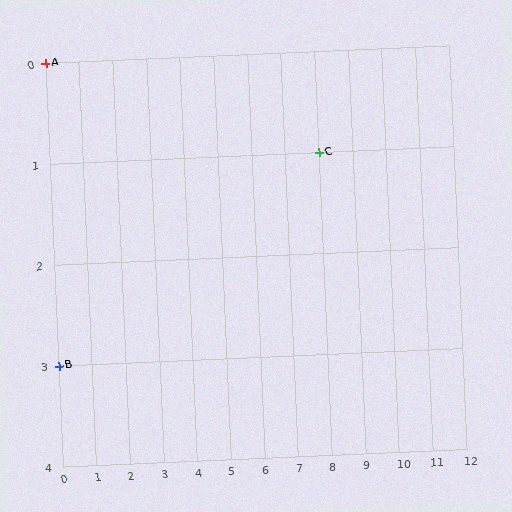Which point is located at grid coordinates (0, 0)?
Point A is at (0, 0).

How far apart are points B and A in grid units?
Points B and A are 3 rows apart.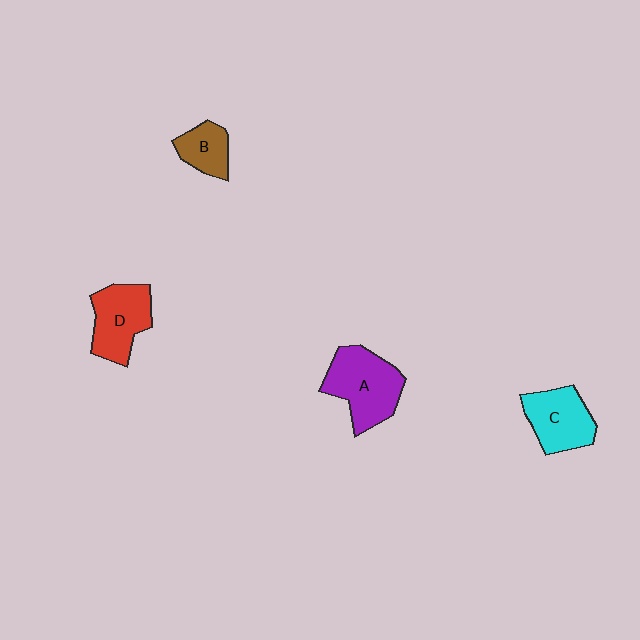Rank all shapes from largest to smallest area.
From largest to smallest: A (purple), D (red), C (cyan), B (brown).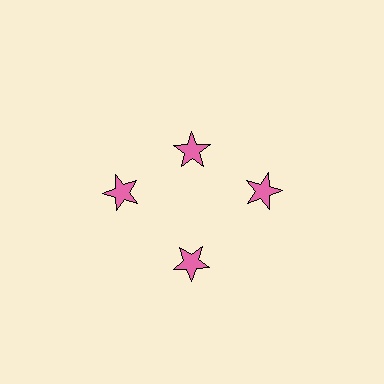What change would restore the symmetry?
The symmetry would be restored by moving it outward, back onto the ring so that all 4 stars sit at equal angles and equal distance from the center.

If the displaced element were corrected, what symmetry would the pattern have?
It would have 4-fold rotational symmetry — the pattern would map onto itself every 90 degrees.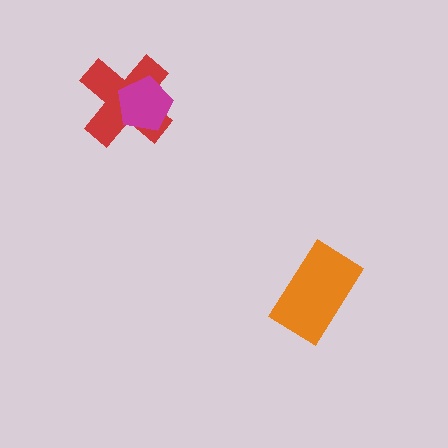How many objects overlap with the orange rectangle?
0 objects overlap with the orange rectangle.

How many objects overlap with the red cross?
1 object overlaps with the red cross.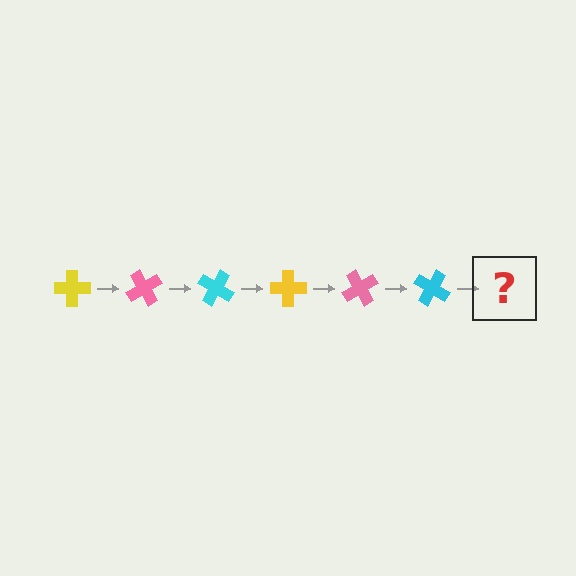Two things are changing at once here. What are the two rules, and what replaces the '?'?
The two rules are that it rotates 60 degrees each step and the color cycles through yellow, pink, and cyan. The '?' should be a yellow cross, rotated 360 degrees from the start.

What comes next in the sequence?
The next element should be a yellow cross, rotated 360 degrees from the start.